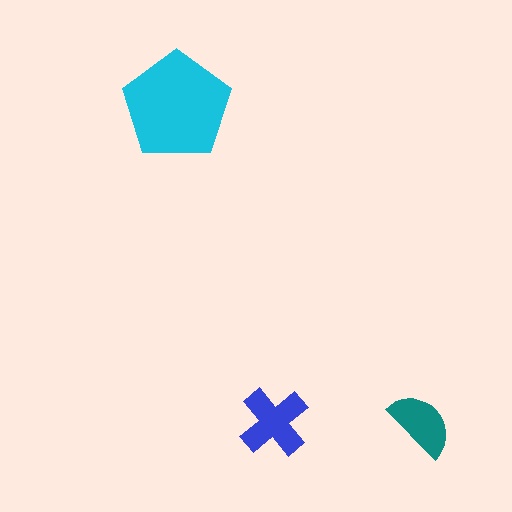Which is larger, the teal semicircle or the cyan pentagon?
The cyan pentagon.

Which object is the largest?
The cyan pentagon.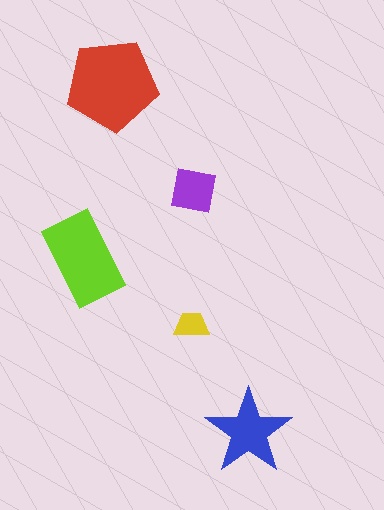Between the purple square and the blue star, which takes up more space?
The blue star.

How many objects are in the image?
There are 5 objects in the image.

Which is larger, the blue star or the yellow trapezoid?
The blue star.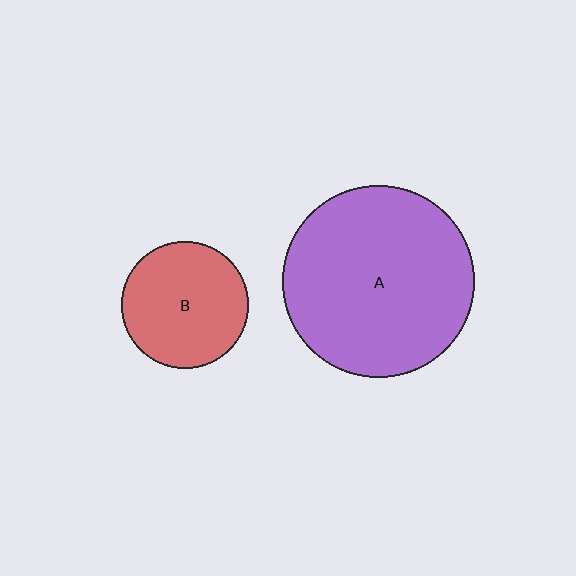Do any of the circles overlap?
No, none of the circles overlap.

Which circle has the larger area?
Circle A (purple).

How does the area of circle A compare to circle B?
Approximately 2.3 times.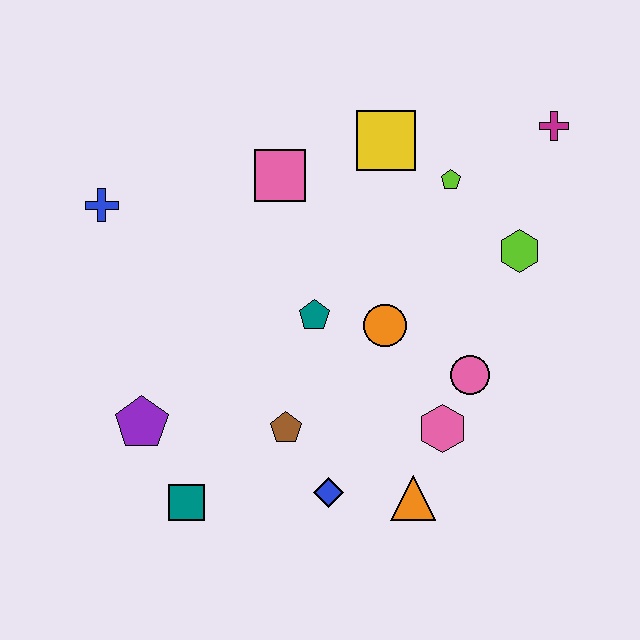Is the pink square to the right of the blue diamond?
No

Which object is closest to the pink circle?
The pink hexagon is closest to the pink circle.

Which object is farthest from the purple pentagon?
The magenta cross is farthest from the purple pentagon.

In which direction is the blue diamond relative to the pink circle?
The blue diamond is to the left of the pink circle.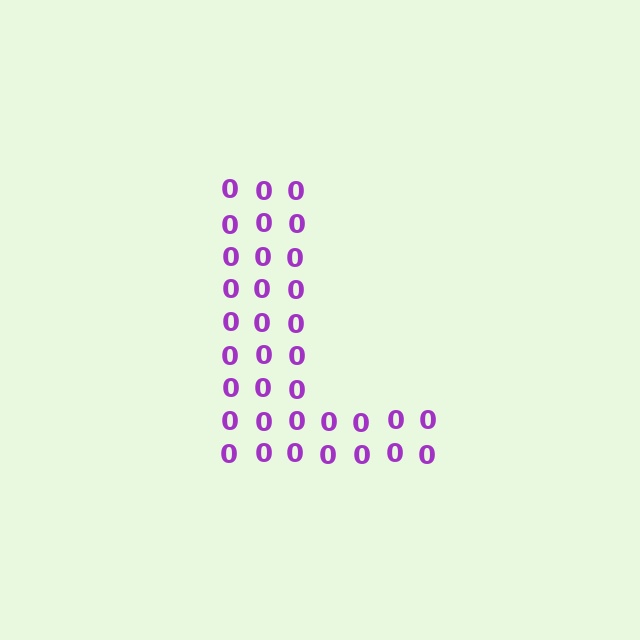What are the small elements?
The small elements are digit 0's.